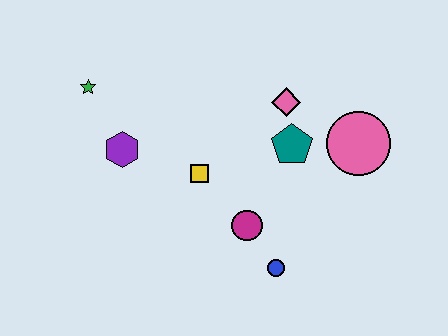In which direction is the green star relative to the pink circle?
The green star is to the left of the pink circle.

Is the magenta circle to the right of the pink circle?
No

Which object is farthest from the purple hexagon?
The pink circle is farthest from the purple hexagon.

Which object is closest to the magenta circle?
The blue circle is closest to the magenta circle.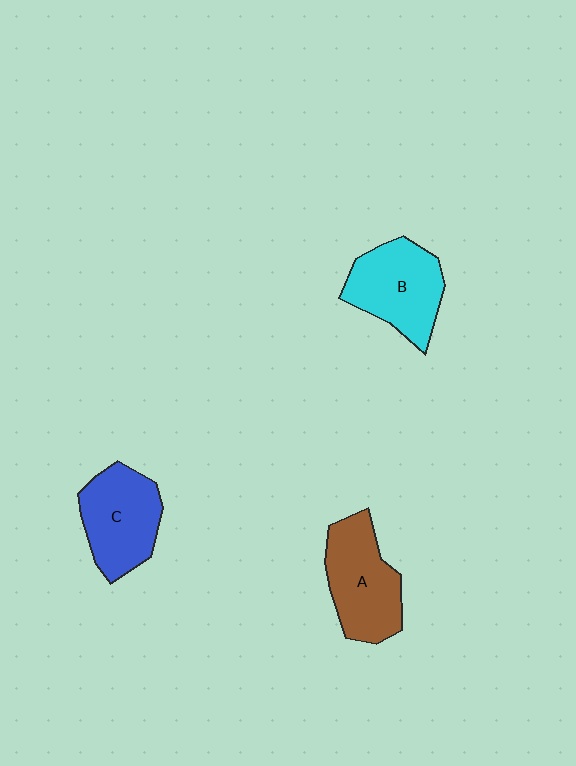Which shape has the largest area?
Shape A (brown).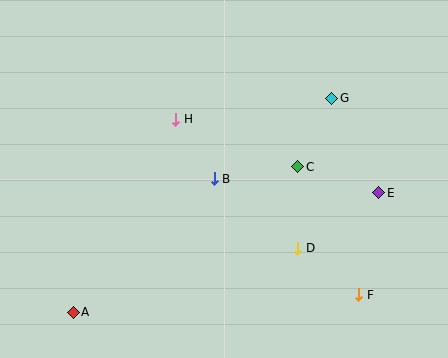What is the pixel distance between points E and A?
The distance between E and A is 328 pixels.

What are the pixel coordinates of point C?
Point C is at (298, 167).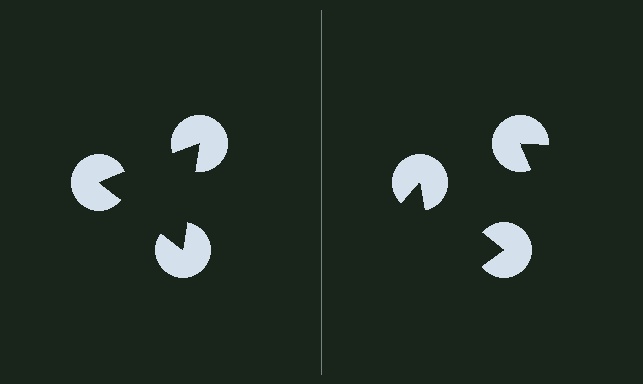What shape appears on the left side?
An illusory triangle.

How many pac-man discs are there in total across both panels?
6 — 3 on each side.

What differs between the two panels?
The pac-man discs are positioned identically on both sides; only the wedge orientations differ. On the left they align to a triangle; on the right they are misaligned.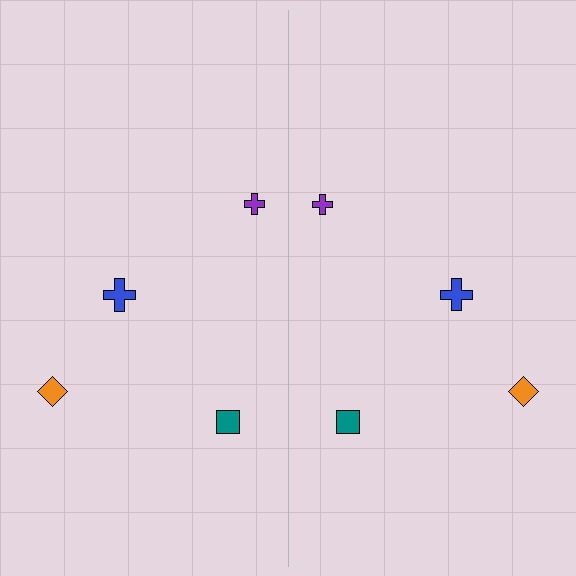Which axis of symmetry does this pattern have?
The pattern has a vertical axis of symmetry running through the center of the image.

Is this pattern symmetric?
Yes, this pattern has bilateral (reflection) symmetry.